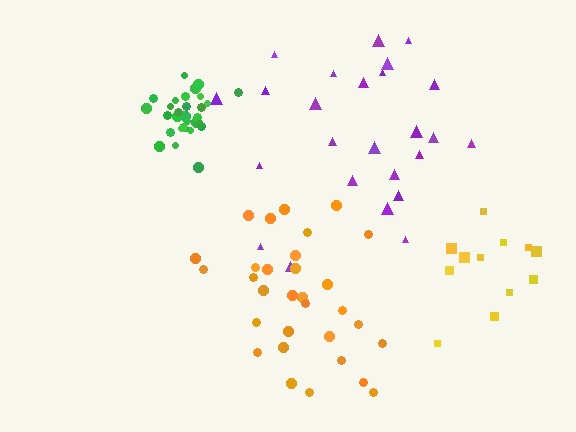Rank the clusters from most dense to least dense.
green, orange, purple, yellow.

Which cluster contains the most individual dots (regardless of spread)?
Orange (31).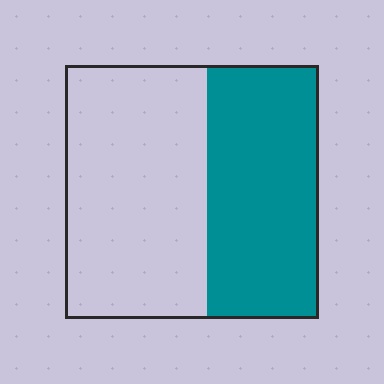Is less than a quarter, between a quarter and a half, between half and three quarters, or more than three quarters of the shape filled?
Between a quarter and a half.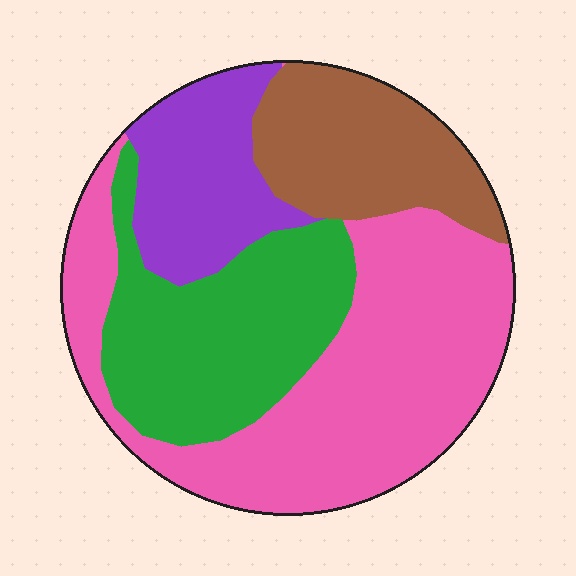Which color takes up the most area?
Pink, at roughly 40%.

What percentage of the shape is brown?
Brown covers around 20% of the shape.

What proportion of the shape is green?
Green covers 25% of the shape.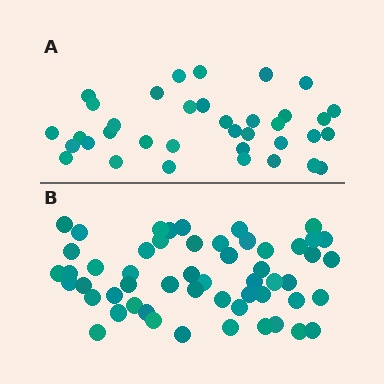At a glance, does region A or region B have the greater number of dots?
Region B (the bottom region) has more dots.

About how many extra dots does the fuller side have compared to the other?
Region B has approximately 20 more dots than region A.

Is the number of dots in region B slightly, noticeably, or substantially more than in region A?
Region B has substantially more. The ratio is roughly 1.5 to 1.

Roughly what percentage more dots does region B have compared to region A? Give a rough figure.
About 50% more.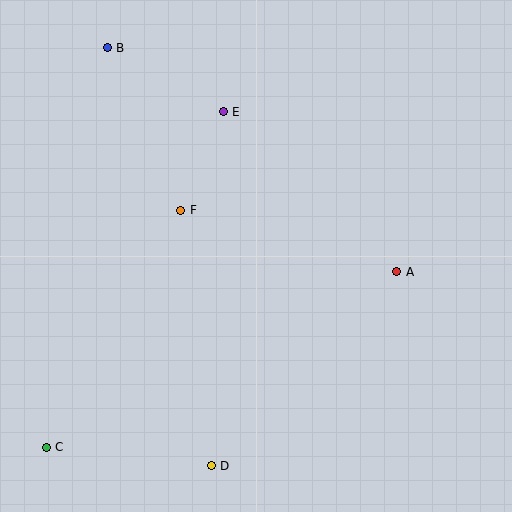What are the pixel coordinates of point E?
Point E is at (223, 112).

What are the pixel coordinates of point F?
Point F is at (181, 210).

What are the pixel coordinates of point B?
Point B is at (107, 48).